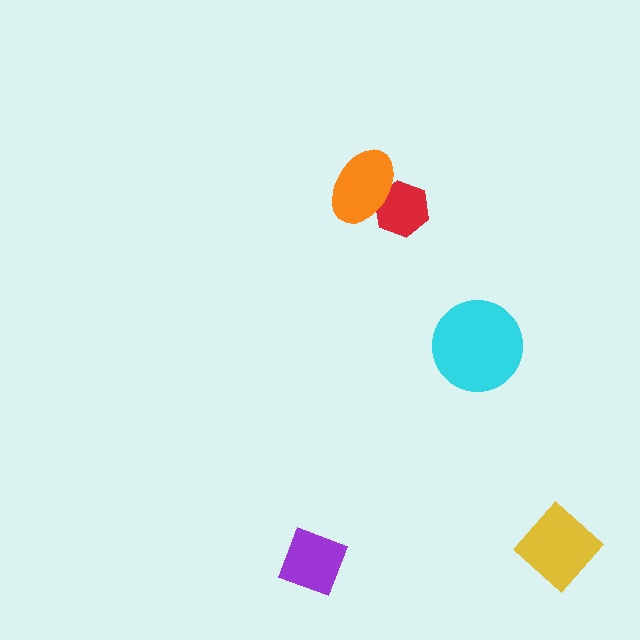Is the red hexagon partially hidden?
Yes, it is partially covered by another shape.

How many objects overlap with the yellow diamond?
0 objects overlap with the yellow diamond.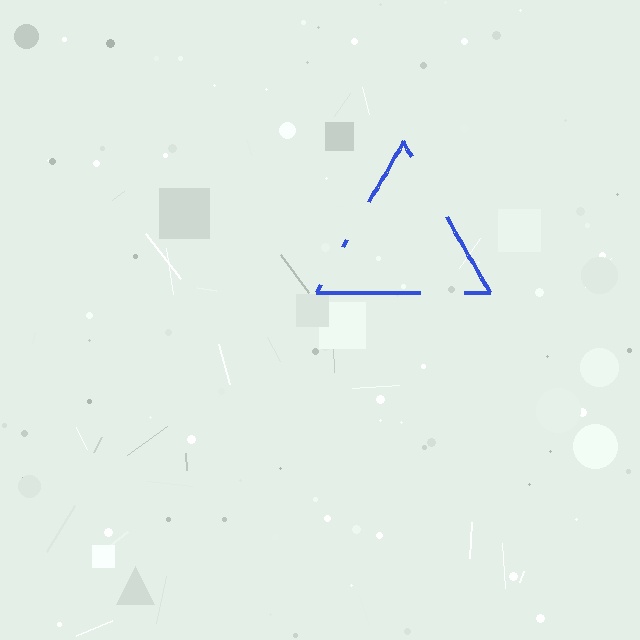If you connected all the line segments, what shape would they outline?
They would outline a triangle.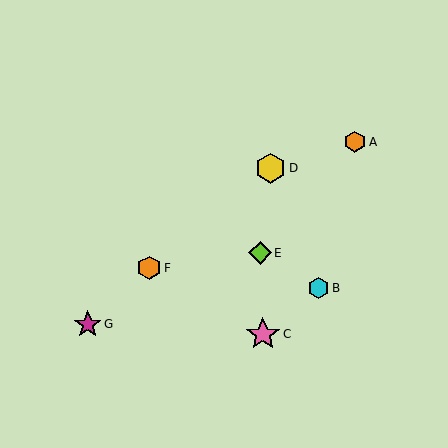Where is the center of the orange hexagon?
The center of the orange hexagon is at (149, 268).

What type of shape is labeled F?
Shape F is an orange hexagon.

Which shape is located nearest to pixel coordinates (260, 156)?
The yellow hexagon (labeled D) at (271, 168) is nearest to that location.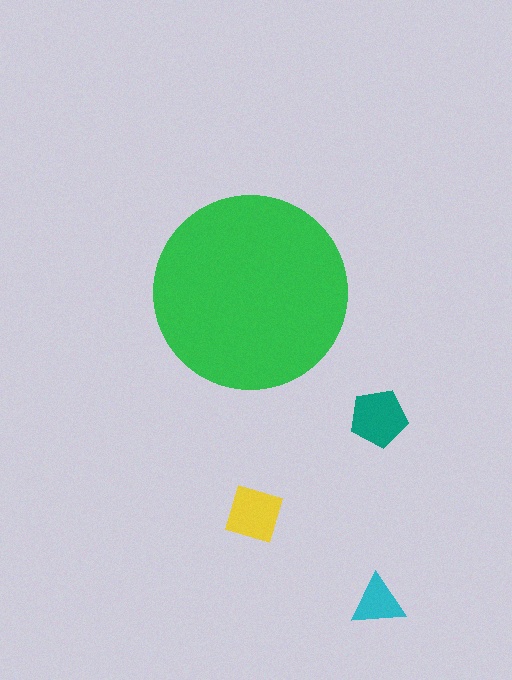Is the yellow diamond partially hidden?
No, the yellow diamond is fully visible.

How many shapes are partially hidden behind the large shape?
0 shapes are partially hidden.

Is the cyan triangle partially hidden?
No, the cyan triangle is fully visible.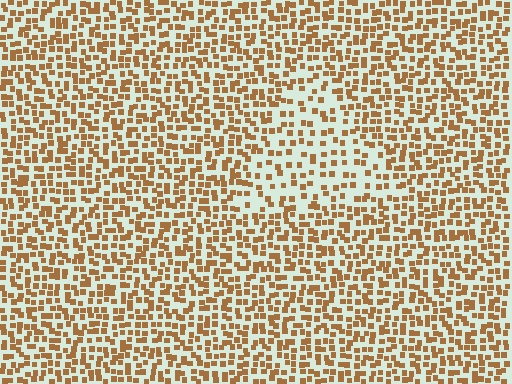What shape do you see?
I see a triangle.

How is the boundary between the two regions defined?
The boundary is defined by a change in element density (approximately 1.8x ratio). All elements are the same color, size, and shape.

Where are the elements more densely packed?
The elements are more densely packed outside the triangle boundary.